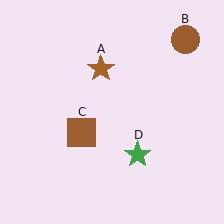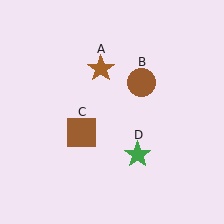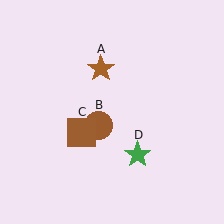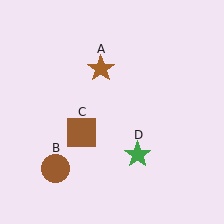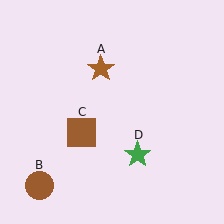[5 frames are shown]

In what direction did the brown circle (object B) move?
The brown circle (object B) moved down and to the left.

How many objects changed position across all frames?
1 object changed position: brown circle (object B).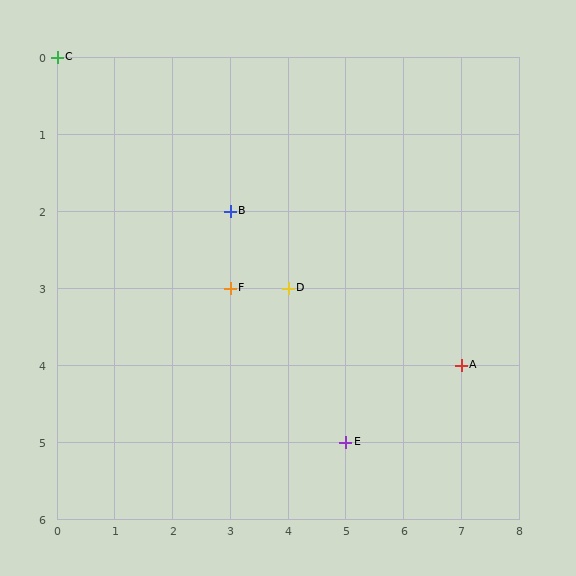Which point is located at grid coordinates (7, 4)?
Point A is at (7, 4).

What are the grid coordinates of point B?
Point B is at grid coordinates (3, 2).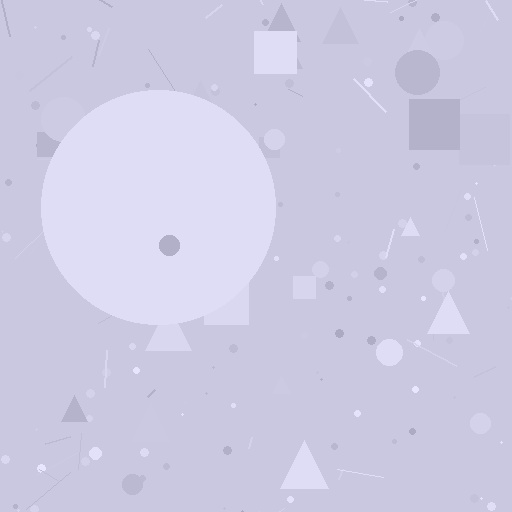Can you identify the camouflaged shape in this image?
The camouflaged shape is a circle.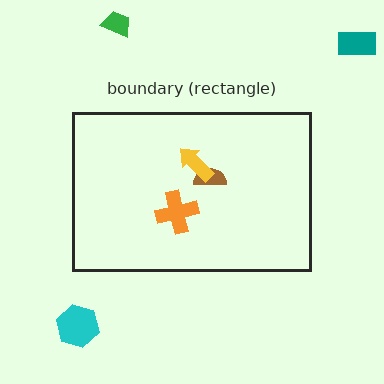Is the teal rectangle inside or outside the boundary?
Outside.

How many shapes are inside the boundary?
3 inside, 3 outside.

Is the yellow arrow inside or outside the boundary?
Inside.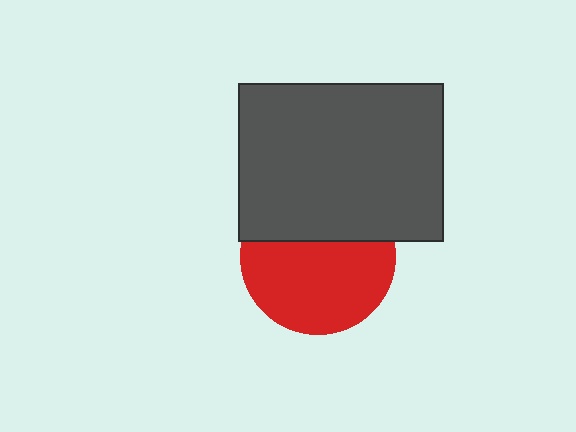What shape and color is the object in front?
The object in front is a dark gray rectangle.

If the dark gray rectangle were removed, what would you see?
You would see the complete red circle.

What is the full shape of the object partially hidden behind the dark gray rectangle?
The partially hidden object is a red circle.